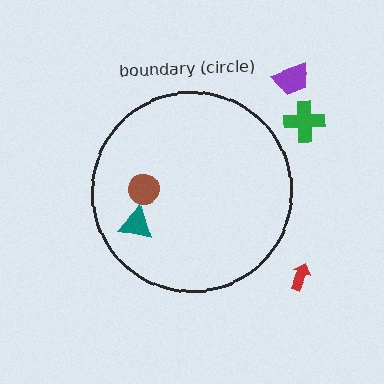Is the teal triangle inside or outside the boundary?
Inside.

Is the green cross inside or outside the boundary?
Outside.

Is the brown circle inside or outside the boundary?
Inside.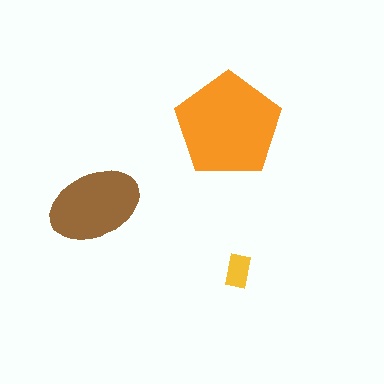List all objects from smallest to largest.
The yellow rectangle, the brown ellipse, the orange pentagon.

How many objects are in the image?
There are 3 objects in the image.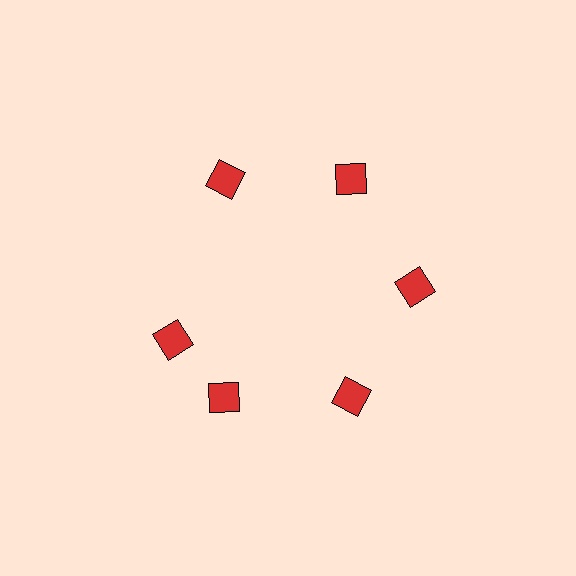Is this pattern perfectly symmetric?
No. The 6 red diamonds are arranged in a ring, but one element near the 9 o'clock position is rotated out of alignment along the ring, breaking the 6-fold rotational symmetry.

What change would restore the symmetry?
The symmetry would be restored by rotating it back into even spacing with its neighbors so that all 6 diamonds sit at equal angles and equal distance from the center.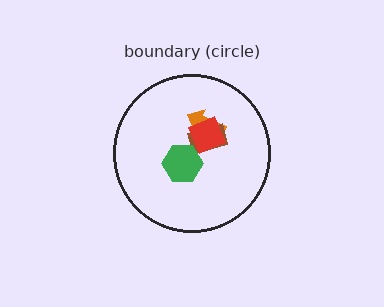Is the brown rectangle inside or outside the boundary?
Inside.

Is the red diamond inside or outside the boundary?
Inside.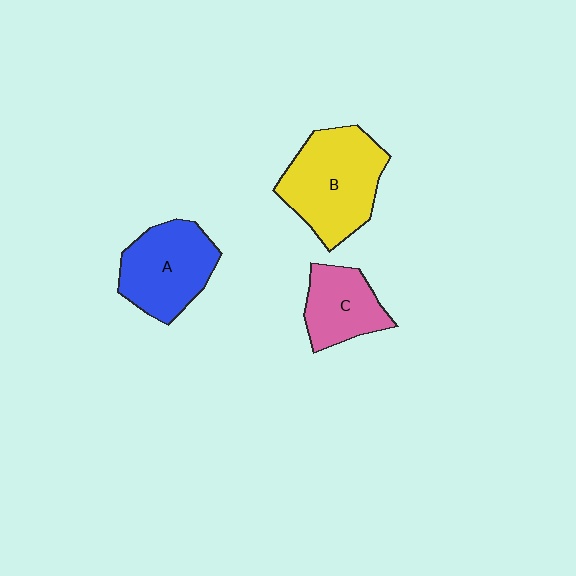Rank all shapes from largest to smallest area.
From largest to smallest: B (yellow), A (blue), C (pink).